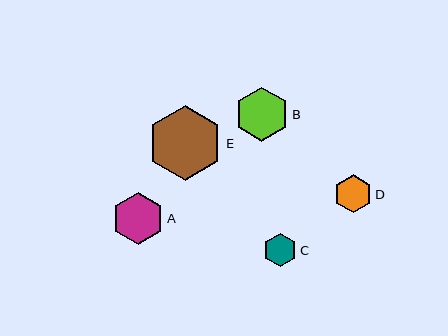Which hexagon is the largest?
Hexagon E is the largest with a size of approximately 75 pixels.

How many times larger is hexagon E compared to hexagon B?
Hexagon E is approximately 1.4 times the size of hexagon B.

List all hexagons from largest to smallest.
From largest to smallest: E, B, A, D, C.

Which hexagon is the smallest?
Hexagon C is the smallest with a size of approximately 33 pixels.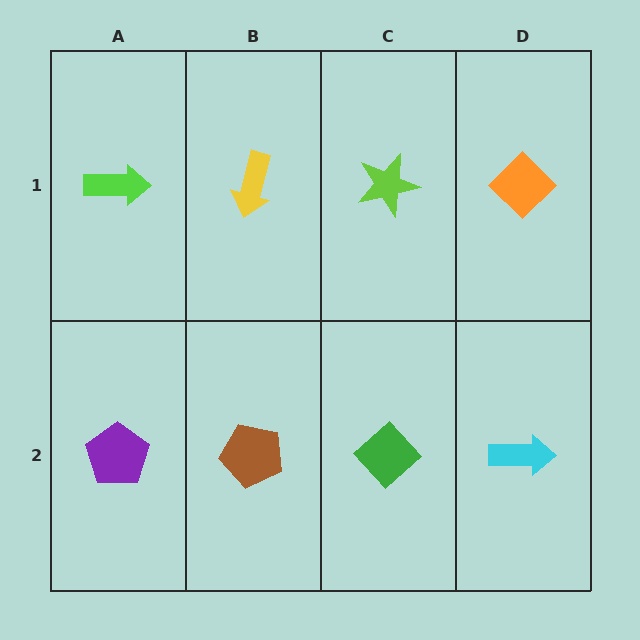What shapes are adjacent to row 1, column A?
A purple pentagon (row 2, column A), a yellow arrow (row 1, column B).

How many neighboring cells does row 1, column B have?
3.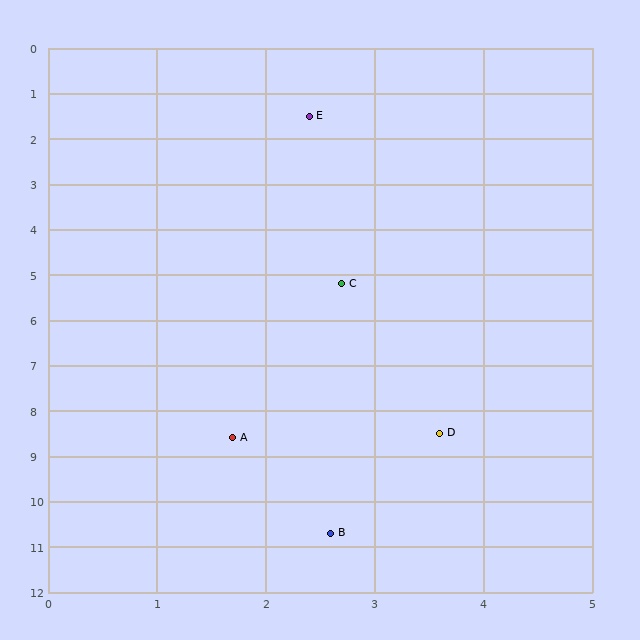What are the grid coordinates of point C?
Point C is at approximately (2.7, 5.2).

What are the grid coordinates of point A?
Point A is at approximately (1.7, 8.6).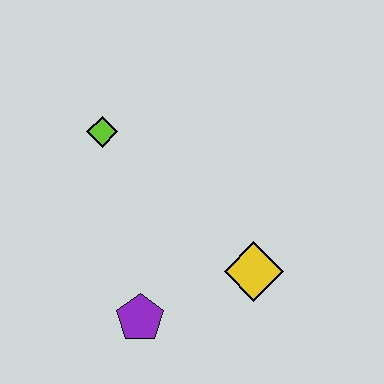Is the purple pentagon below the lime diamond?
Yes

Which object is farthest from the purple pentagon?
The lime diamond is farthest from the purple pentagon.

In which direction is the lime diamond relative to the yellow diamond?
The lime diamond is to the left of the yellow diamond.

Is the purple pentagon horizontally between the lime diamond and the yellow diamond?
Yes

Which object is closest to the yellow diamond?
The purple pentagon is closest to the yellow diamond.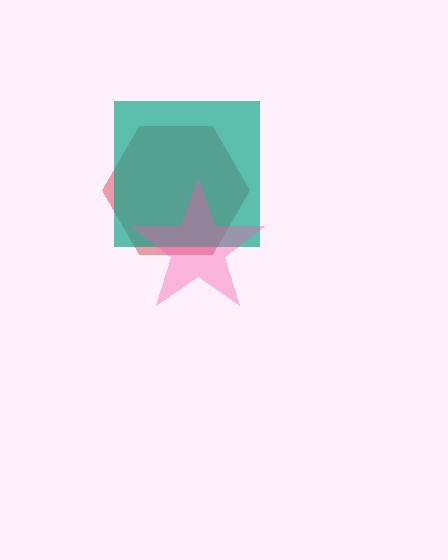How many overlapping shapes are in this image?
There are 3 overlapping shapes in the image.